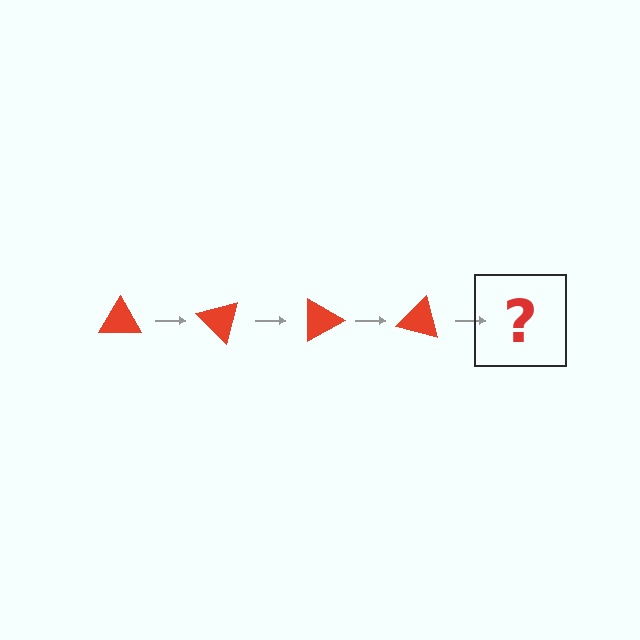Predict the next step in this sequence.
The next step is a red triangle rotated 180 degrees.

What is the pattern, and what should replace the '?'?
The pattern is that the triangle rotates 45 degrees each step. The '?' should be a red triangle rotated 180 degrees.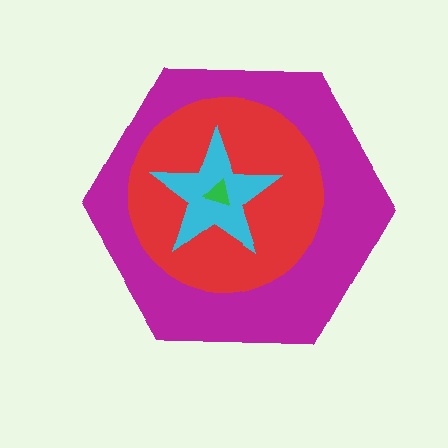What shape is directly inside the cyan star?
The green triangle.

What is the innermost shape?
The green triangle.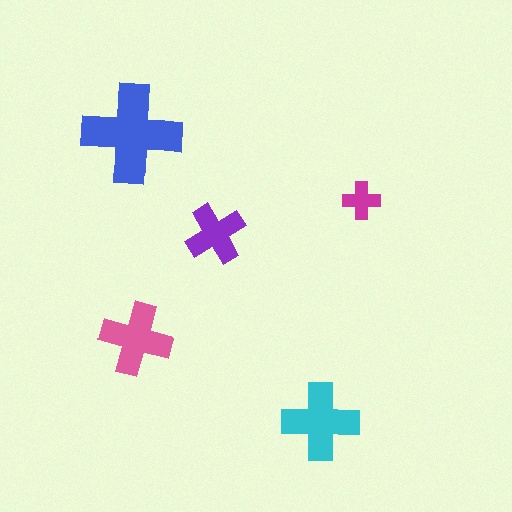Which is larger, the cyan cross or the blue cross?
The blue one.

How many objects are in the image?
There are 5 objects in the image.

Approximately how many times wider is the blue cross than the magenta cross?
About 2.5 times wider.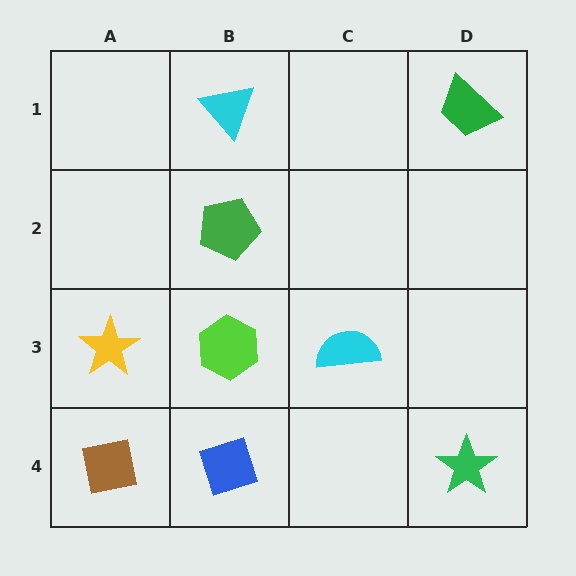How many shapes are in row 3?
3 shapes.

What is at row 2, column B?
A green pentagon.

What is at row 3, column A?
A yellow star.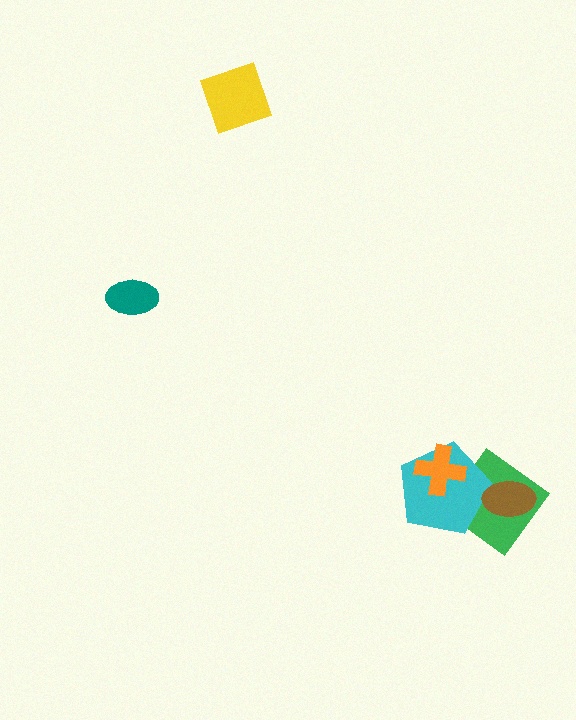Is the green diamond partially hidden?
Yes, it is partially covered by another shape.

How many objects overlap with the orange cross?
1 object overlaps with the orange cross.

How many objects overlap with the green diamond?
2 objects overlap with the green diamond.